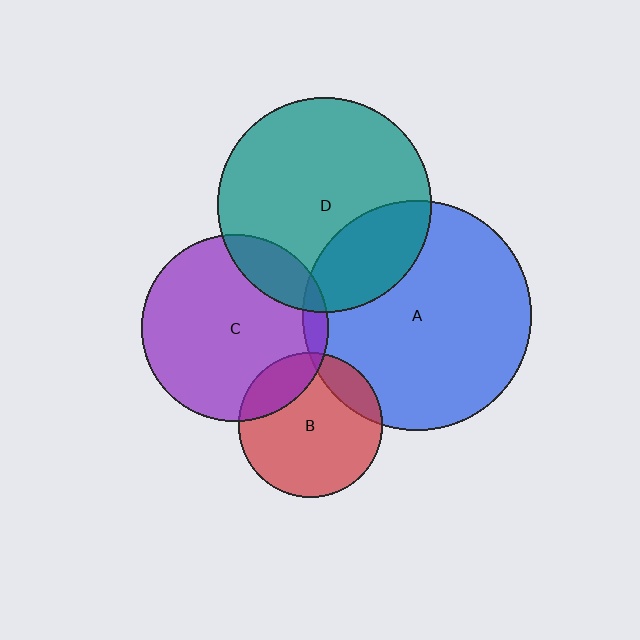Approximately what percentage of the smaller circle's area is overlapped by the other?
Approximately 15%.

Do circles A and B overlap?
Yes.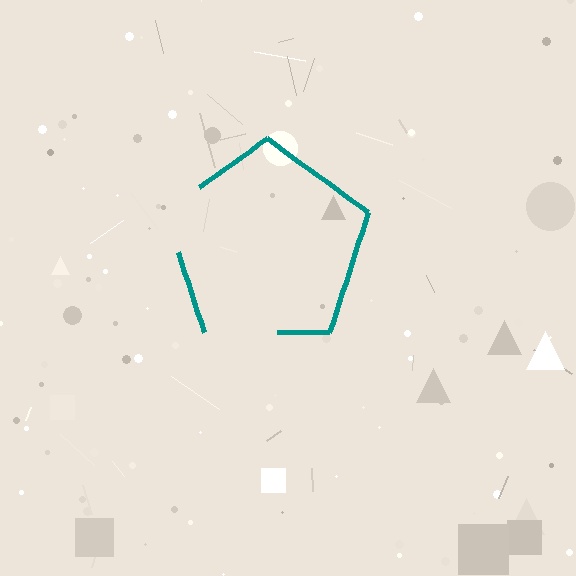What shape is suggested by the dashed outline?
The dashed outline suggests a pentagon.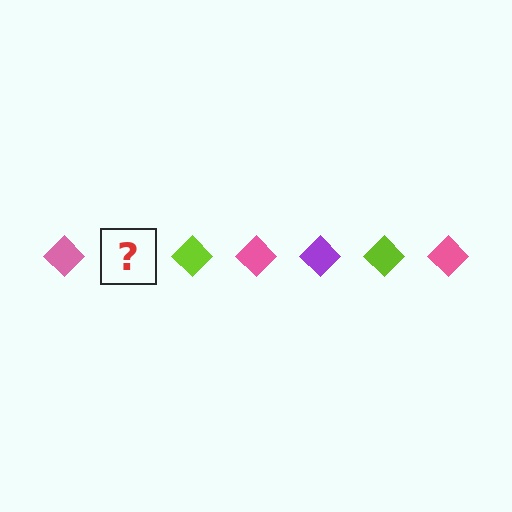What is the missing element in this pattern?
The missing element is a purple diamond.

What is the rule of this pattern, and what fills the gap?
The rule is that the pattern cycles through pink, purple, lime diamonds. The gap should be filled with a purple diamond.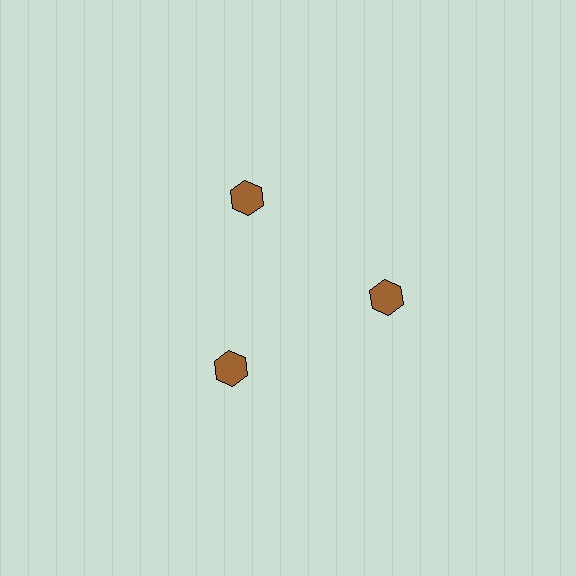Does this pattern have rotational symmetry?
Yes, this pattern has 3-fold rotational symmetry. It looks the same after rotating 120 degrees around the center.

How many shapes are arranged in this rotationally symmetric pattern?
There are 3 shapes, arranged in 3 groups of 1.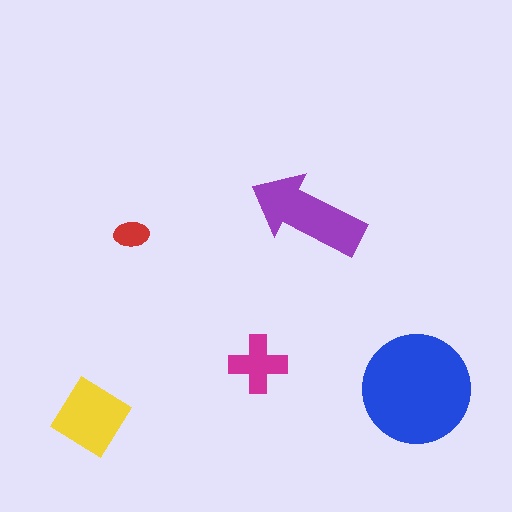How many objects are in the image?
There are 5 objects in the image.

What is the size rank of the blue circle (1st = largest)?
1st.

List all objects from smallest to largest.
The red ellipse, the magenta cross, the yellow diamond, the purple arrow, the blue circle.